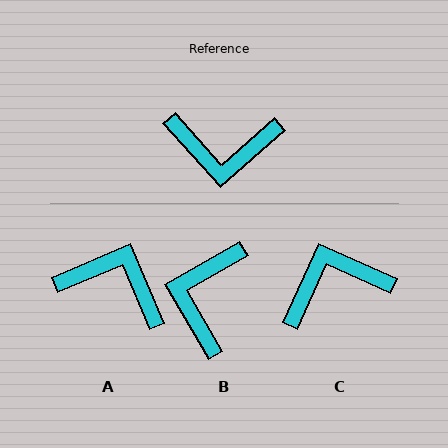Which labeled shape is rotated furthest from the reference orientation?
A, about 161 degrees away.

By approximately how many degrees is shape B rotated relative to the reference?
Approximately 102 degrees clockwise.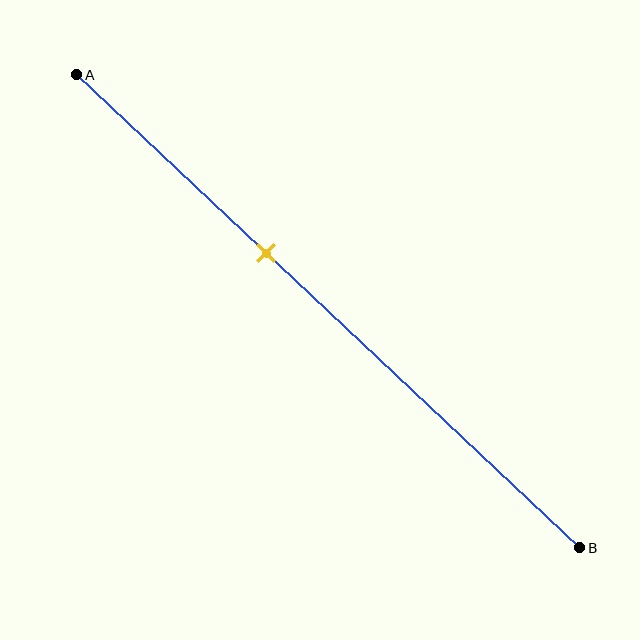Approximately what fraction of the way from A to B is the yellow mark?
The yellow mark is approximately 40% of the way from A to B.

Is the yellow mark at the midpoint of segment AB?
No, the mark is at about 40% from A, not at the 50% midpoint.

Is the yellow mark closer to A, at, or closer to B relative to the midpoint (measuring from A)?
The yellow mark is closer to point A than the midpoint of segment AB.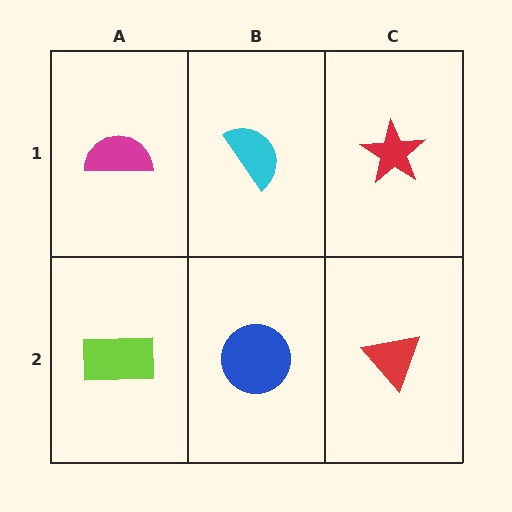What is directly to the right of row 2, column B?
A red triangle.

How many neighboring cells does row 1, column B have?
3.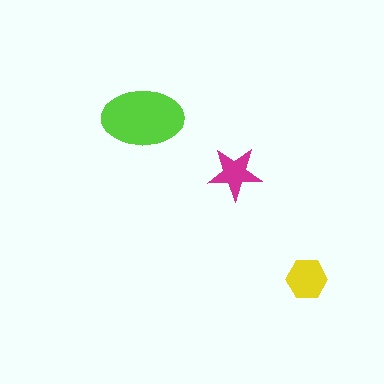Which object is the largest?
The lime ellipse.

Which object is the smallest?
The magenta star.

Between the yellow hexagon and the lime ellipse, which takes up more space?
The lime ellipse.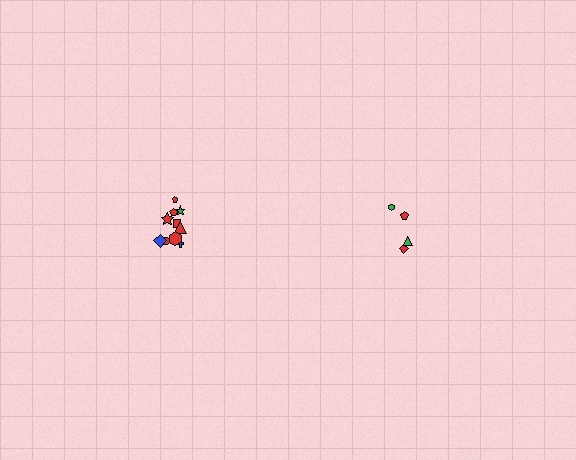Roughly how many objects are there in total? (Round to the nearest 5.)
Roughly 15 objects in total.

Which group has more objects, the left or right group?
The left group.